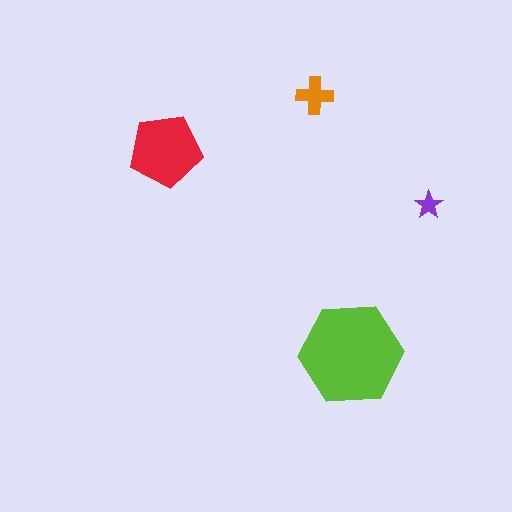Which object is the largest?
The lime hexagon.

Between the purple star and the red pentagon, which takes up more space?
The red pentagon.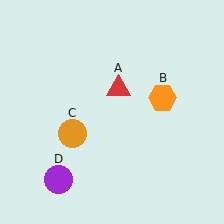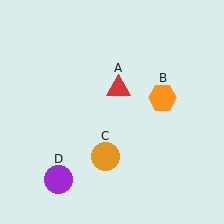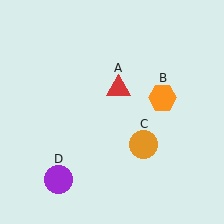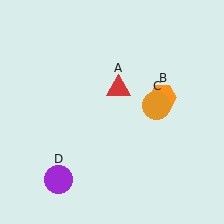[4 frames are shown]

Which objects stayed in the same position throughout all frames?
Red triangle (object A) and orange hexagon (object B) and purple circle (object D) remained stationary.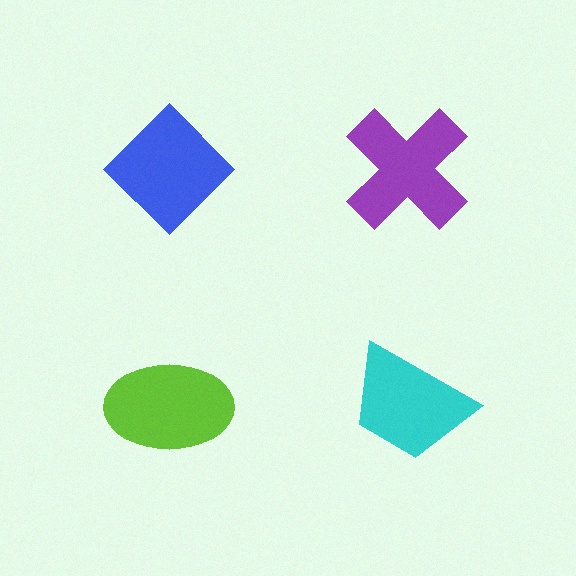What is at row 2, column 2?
A cyan trapezoid.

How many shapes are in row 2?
2 shapes.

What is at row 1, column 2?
A purple cross.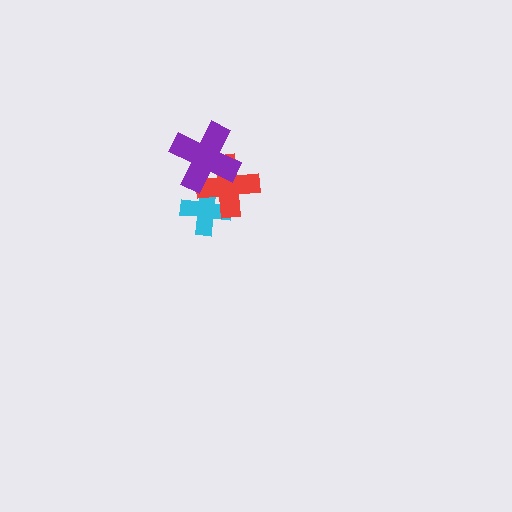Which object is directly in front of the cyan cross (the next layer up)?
The red cross is directly in front of the cyan cross.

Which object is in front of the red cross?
The purple cross is in front of the red cross.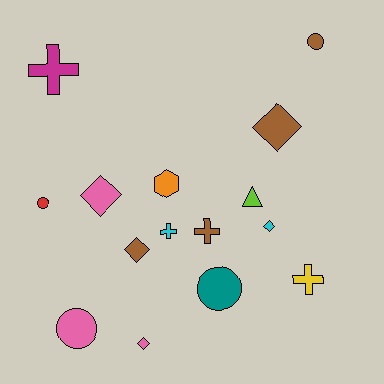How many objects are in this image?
There are 15 objects.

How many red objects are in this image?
There is 1 red object.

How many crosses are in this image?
There are 4 crosses.